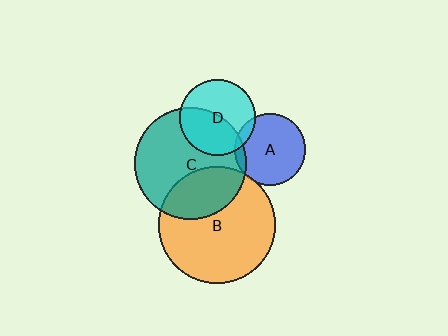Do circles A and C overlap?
Yes.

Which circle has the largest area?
Circle B (orange).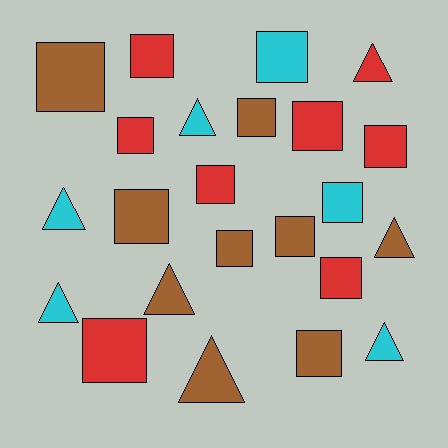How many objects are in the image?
There are 23 objects.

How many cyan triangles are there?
There are 4 cyan triangles.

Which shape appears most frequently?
Square, with 15 objects.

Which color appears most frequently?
Brown, with 9 objects.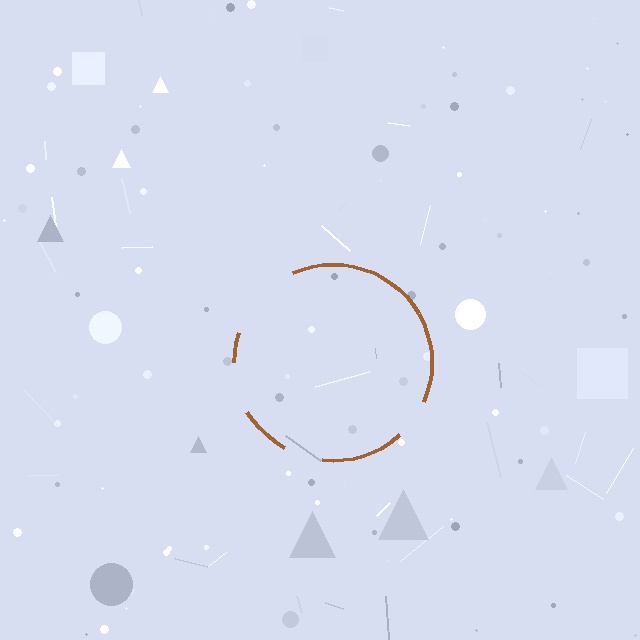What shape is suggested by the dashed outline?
The dashed outline suggests a circle.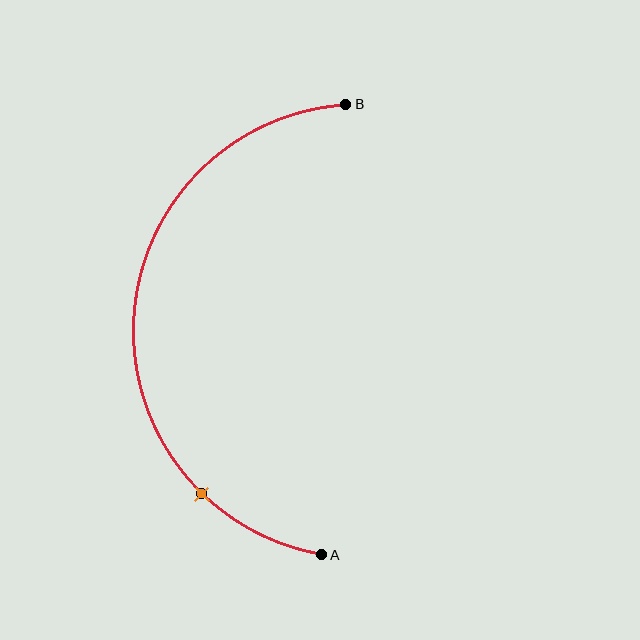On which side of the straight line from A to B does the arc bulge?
The arc bulges to the left of the straight line connecting A and B.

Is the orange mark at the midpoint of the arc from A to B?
No. The orange mark lies on the arc but is closer to endpoint A. The arc midpoint would be at the point on the curve equidistant along the arc from both A and B.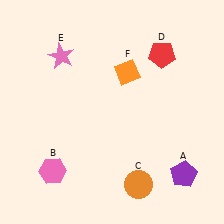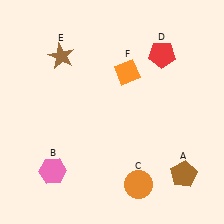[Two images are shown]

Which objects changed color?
A changed from purple to brown. E changed from pink to brown.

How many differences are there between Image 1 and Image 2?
There are 2 differences between the two images.